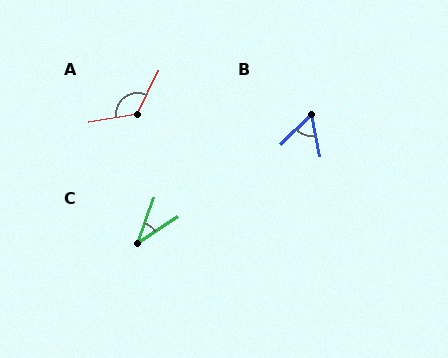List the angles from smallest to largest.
C (37°), B (57°), A (125°).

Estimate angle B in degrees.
Approximately 57 degrees.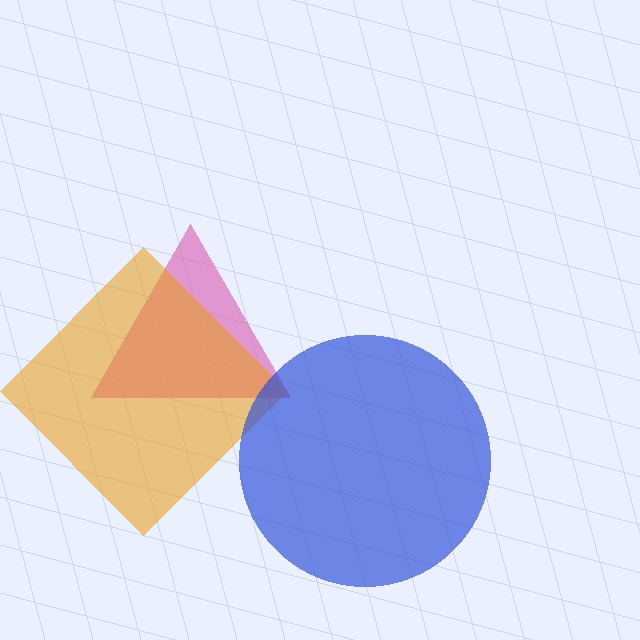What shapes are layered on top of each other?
The layered shapes are: a pink triangle, an orange diamond, a blue circle.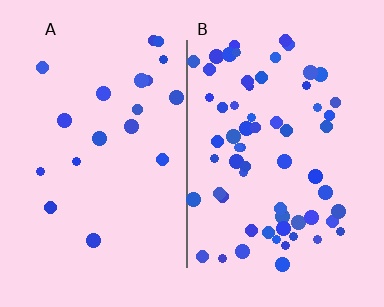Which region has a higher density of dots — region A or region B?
B (the right).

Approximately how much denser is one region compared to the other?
Approximately 3.1× — region B over region A.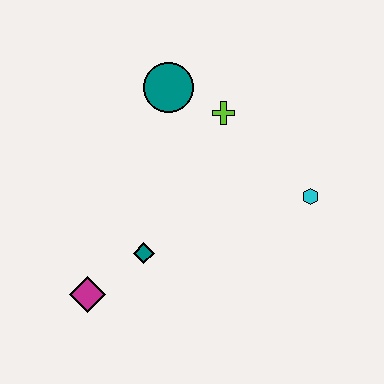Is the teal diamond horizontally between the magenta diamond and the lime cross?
Yes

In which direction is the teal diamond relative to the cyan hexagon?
The teal diamond is to the left of the cyan hexagon.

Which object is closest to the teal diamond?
The magenta diamond is closest to the teal diamond.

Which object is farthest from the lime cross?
The magenta diamond is farthest from the lime cross.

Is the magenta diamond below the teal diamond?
Yes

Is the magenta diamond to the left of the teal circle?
Yes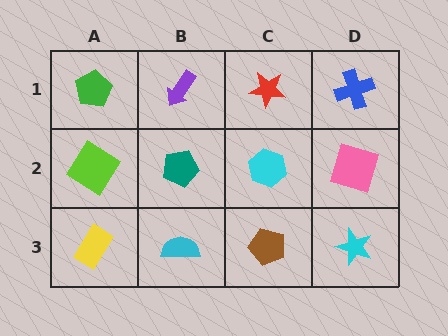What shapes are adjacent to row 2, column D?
A blue cross (row 1, column D), a cyan star (row 3, column D), a cyan hexagon (row 2, column C).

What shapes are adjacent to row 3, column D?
A pink square (row 2, column D), a brown pentagon (row 3, column C).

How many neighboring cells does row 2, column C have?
4.